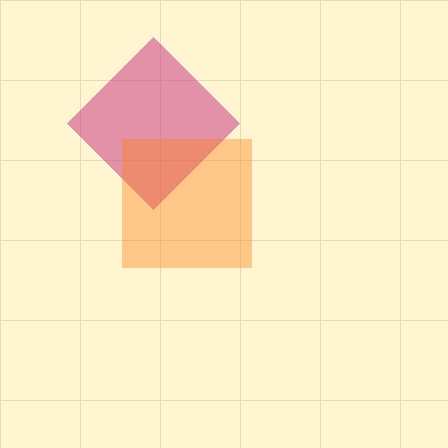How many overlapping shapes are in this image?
There are 2 overlapping shapes in the image.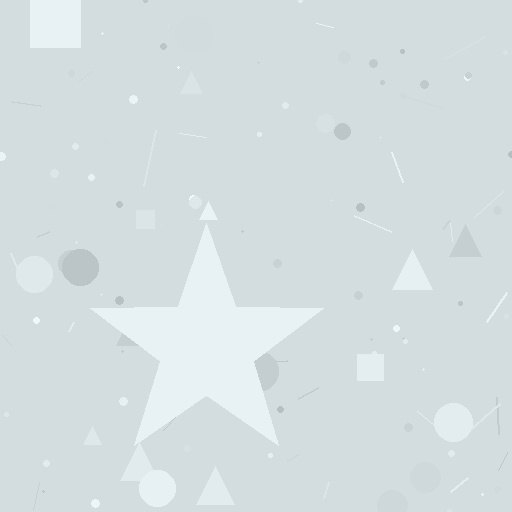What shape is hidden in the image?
A star is hidden in the image.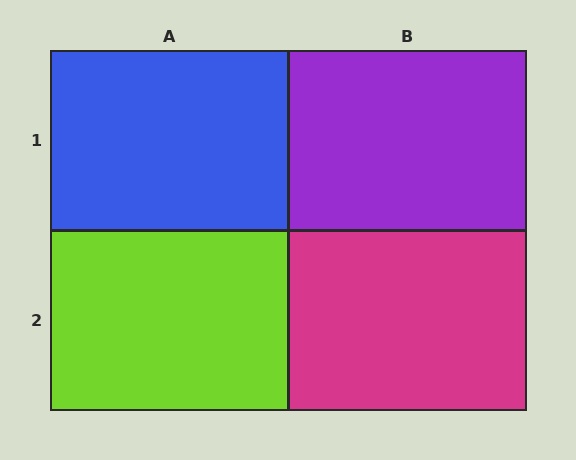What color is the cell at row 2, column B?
Magenta.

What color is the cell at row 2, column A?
Lime.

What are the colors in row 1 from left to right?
Blue, purple.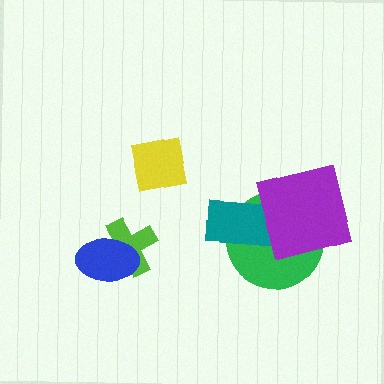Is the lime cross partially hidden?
Yes, it is partially covered by another shape.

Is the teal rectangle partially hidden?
Yes, it is partially covered by another shape.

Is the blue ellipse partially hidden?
No, no other shape covers it.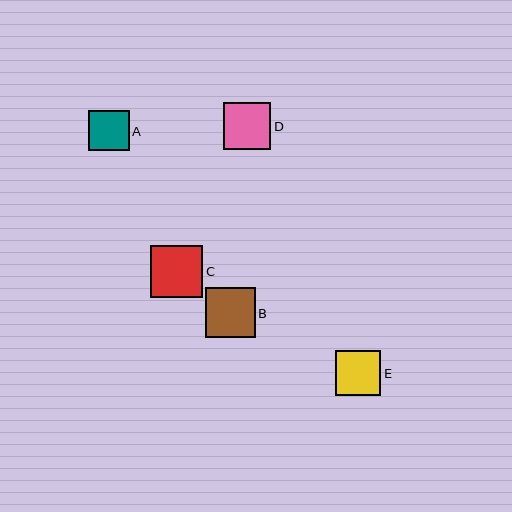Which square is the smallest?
Square A is the smallest with a size of approximately 41 pixels.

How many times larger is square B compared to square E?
Square B is approximately 1.1 times the size of square E.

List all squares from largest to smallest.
From largest to smallest: C, B, D, E, A.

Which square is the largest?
Square C is the largest with a size of approximately 52 pixels.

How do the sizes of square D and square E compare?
Square D and square E are approximately the same size.